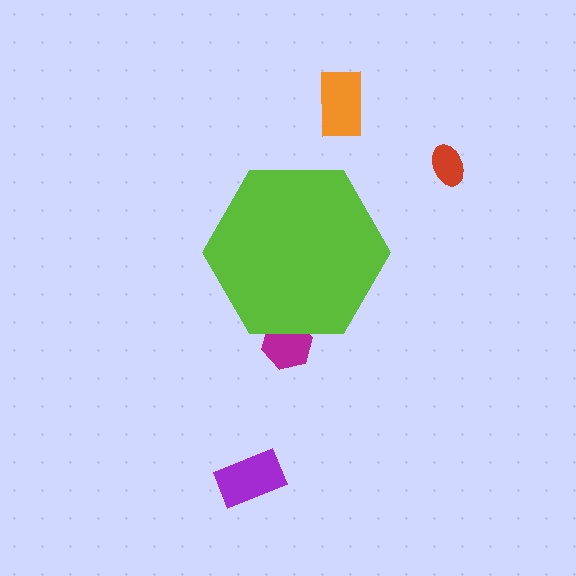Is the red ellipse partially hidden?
No, the red ellipse is fully visible.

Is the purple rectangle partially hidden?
No, the purple rectangle is fully visible.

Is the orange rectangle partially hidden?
No, the orange rectangle is fully visible.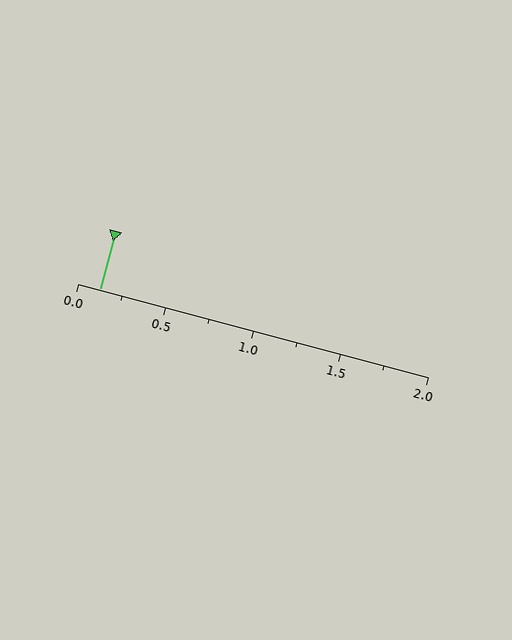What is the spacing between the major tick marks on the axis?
The major ticks are spaced 0.5 apart.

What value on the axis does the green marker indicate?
The marker indicates approximately 0.12.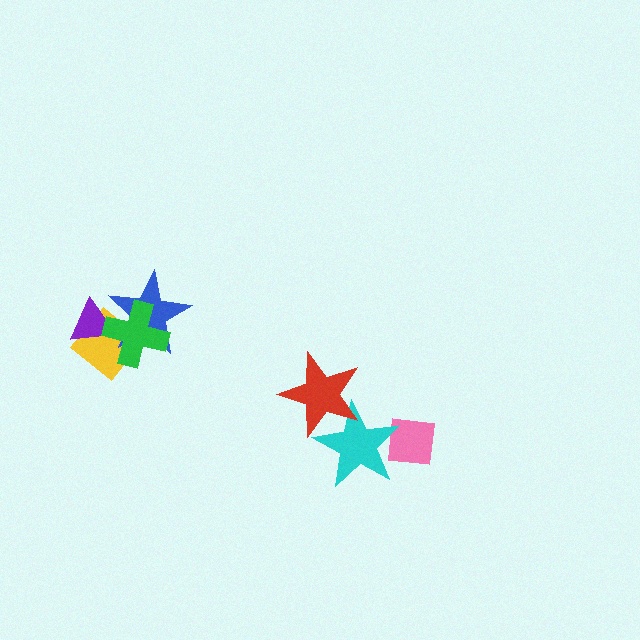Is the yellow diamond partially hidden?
Yes, it is partially covered by another shape.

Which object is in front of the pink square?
The cyan star is in front of the pink square.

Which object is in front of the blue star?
The green cross is in front of the blue star.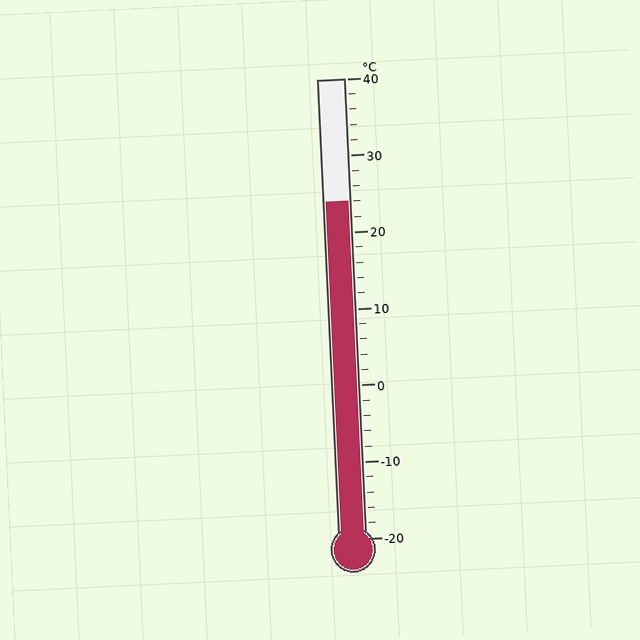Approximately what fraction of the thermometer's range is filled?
The thermometer is filled to approximately 75% of its range.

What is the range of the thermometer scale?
The thermometer scale ranges from -20°C to 40°C.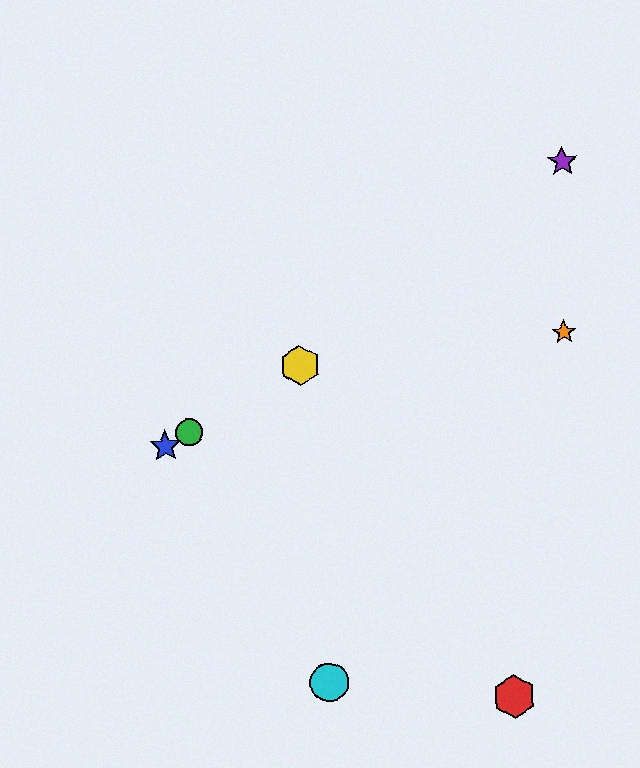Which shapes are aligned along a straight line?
The blue star, the green circle, the yellow hexagon are aligned along a straight line.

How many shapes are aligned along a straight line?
3 shapes (the blue star, the green circle, the yellow hexagon) are aligned along a straight line.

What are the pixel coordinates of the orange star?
The orange star is at (564, 332).